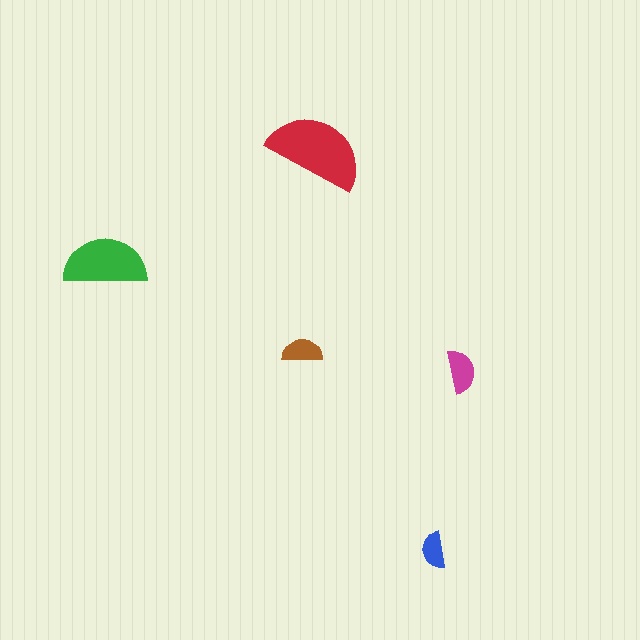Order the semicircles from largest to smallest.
the red one, the green one, the magenta one, the brown one, the blue one.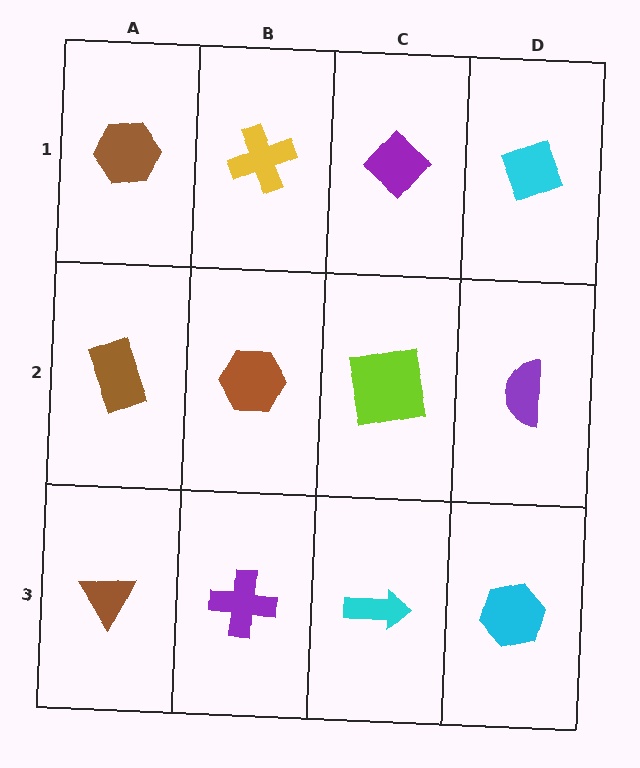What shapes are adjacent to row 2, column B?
A yellow cross (row 1, column B), a purple cross (row 3, column B), a brown rectangle (row 2, column A), a lime square (row 2, column C).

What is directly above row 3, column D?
A purple semicircle.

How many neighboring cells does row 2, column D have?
3.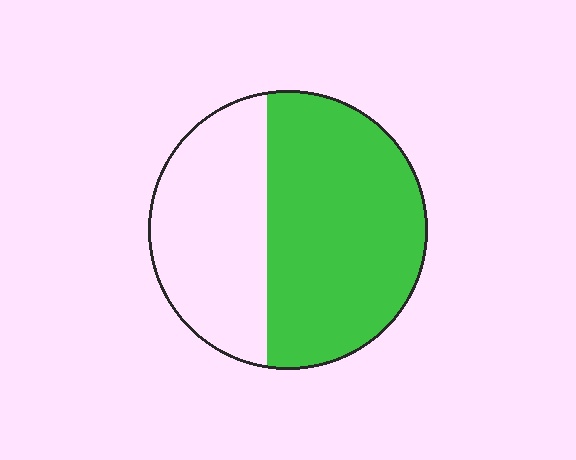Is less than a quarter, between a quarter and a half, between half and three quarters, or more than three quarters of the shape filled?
Between half and three quarters.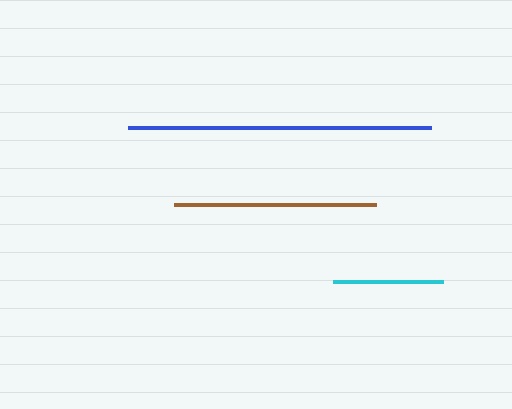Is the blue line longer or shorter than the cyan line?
The blue line is longer than the cyan line.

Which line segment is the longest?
The blue line is the longest at approximately 303 pixels.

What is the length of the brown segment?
The brown segment is approximately 202 pixels long.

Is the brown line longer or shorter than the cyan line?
The brown line is longer than the cyan line.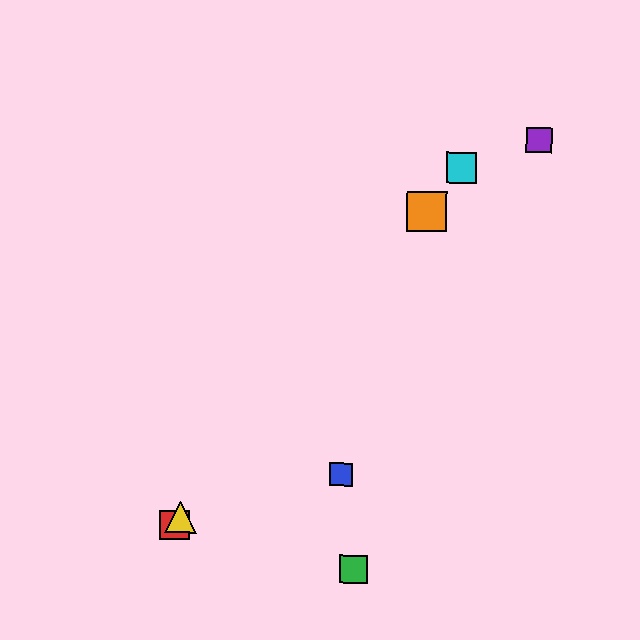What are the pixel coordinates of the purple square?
The purple square is at (539, 140).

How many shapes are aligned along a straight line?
4 shapes (the red square, the yellow triangle, the orange square, the cyan square) are aligned along a straight line.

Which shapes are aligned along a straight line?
The red square, the yellow triangle, the orange square, the cyan square are aligned along a straight line.